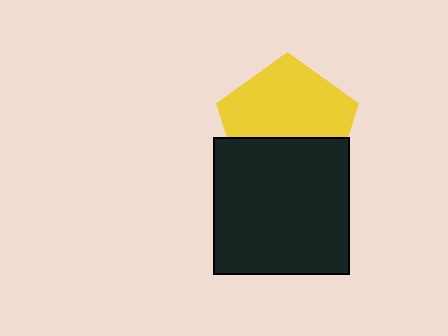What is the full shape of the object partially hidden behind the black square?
The partially hidden object is a yellow pentagon.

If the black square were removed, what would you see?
You would see the complete yellow pentagon.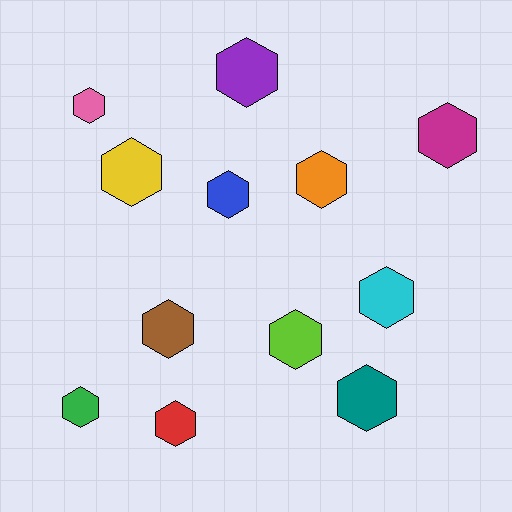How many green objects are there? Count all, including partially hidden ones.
There is 1 green object.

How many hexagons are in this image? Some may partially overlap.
There are 12 hexagons.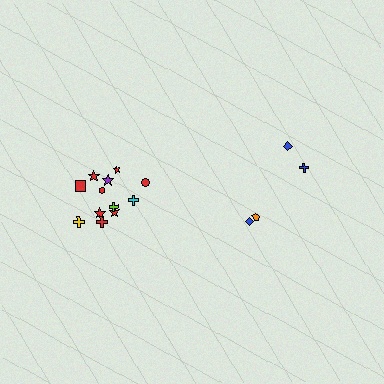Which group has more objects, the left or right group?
The left group.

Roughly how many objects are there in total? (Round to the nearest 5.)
Roughly 15 objects in total.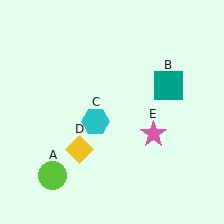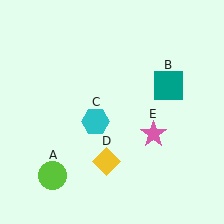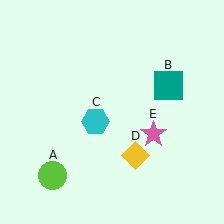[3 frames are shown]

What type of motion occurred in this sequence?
The yellow diamond (object D) rotated counterclockwise around the center of the scene.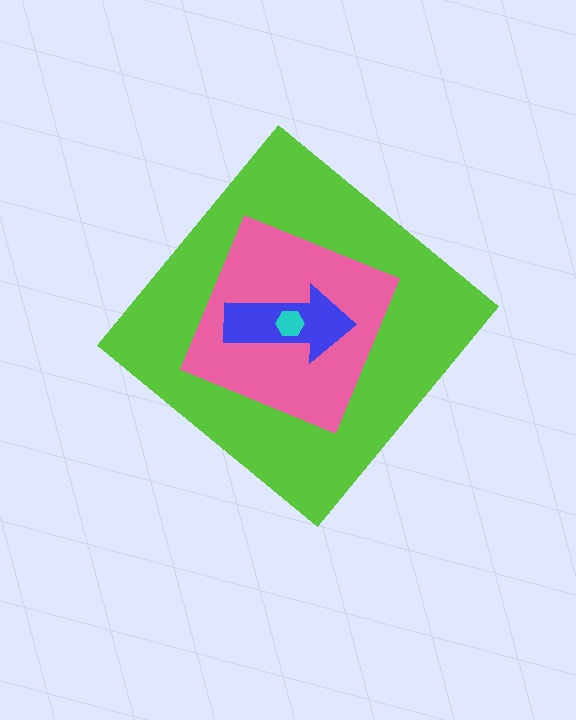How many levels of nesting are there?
4.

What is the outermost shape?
The lime diamond.